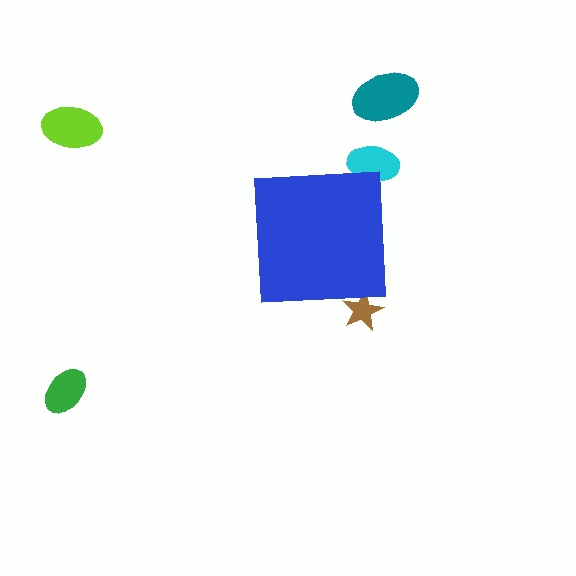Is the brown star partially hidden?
Yes, the brown star is partially hidden behind the blue square.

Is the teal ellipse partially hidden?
No, the teal ellipse is fully visible.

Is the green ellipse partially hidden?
No, the green ellipse is fully visible.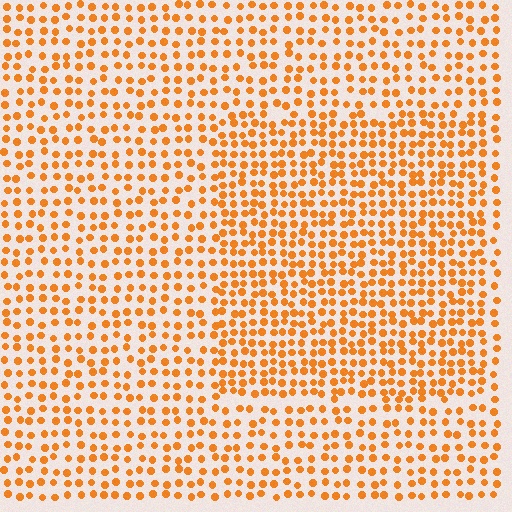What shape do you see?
I see a rectangle.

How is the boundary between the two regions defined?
The boundary is defined by a change in element density (approximately 1.5x ratio). All elements are the same color, size, and shape.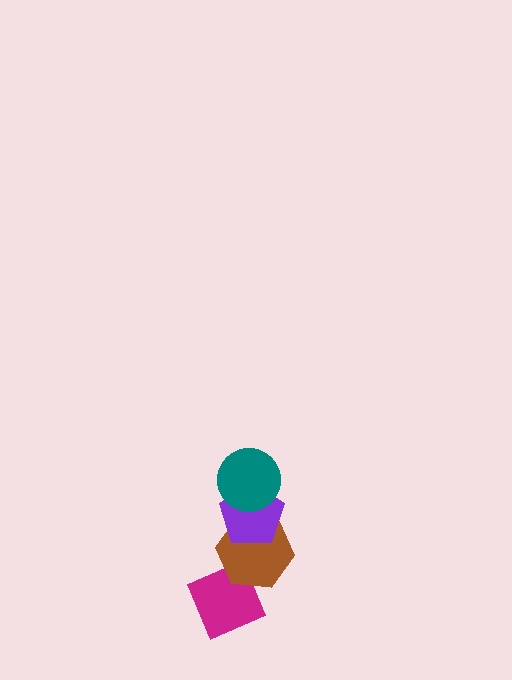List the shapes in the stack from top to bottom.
From top to bottom: the teal circle, the purple pentagon, the brown hexagon, the magenta diamond.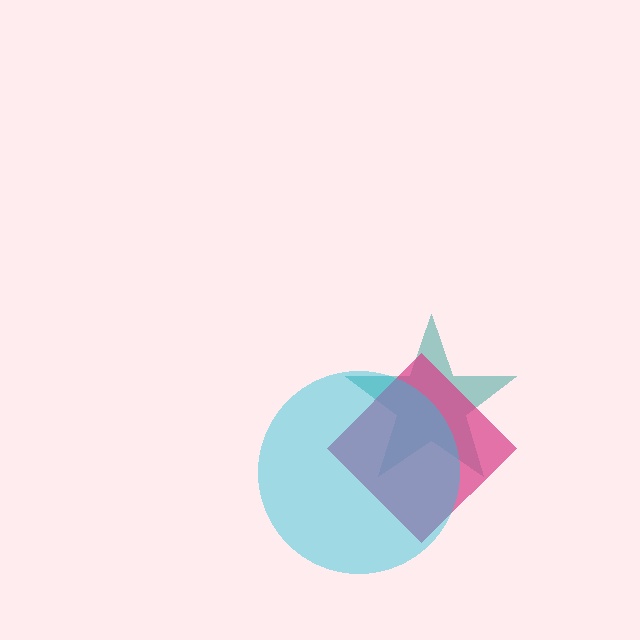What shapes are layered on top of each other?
The layered shapes are: a teal star, a magenta diamond, a cyan circle.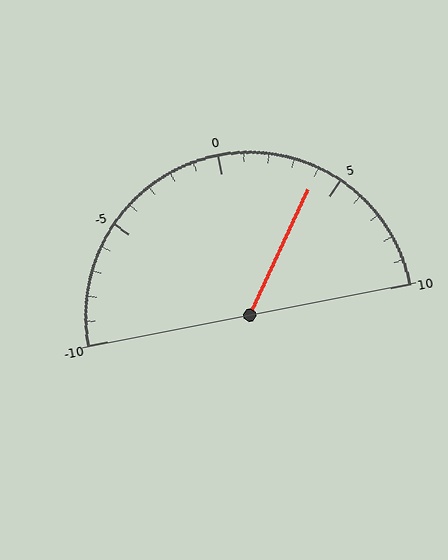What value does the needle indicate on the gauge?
The needle indicates approximately 4.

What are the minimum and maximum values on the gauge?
The gauge ranges from -10 to 10.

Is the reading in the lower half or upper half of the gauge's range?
The reading is in the upper half of the range (-10 to 10).